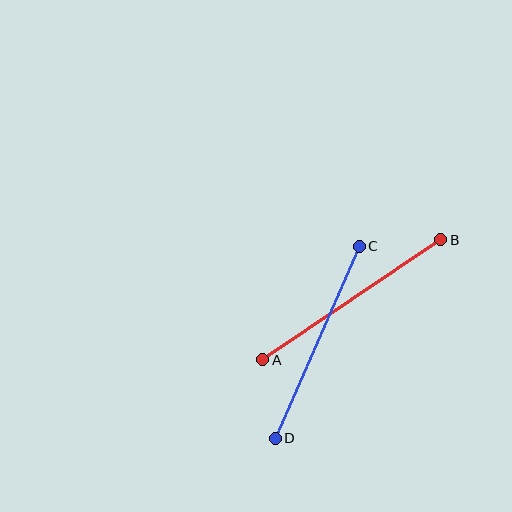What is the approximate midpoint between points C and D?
The midpoint is at approximately (317, 342) pixels.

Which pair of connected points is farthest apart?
Points A and B are farthest apart.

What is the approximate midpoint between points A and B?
The midpoint is at approximately (352, 300) pixels.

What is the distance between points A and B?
The distance is approximately 214 pixels.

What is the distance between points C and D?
The distance is approximately 210 pixels.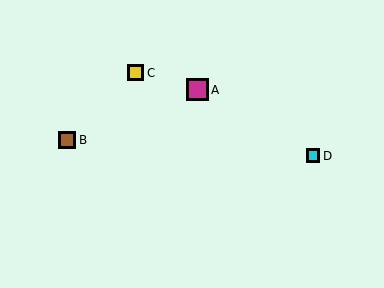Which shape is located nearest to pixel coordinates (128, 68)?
The yellow square (labeled C) at (136, 73) is nearest to that location.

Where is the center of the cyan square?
The center of the cyan square is at (313, 156).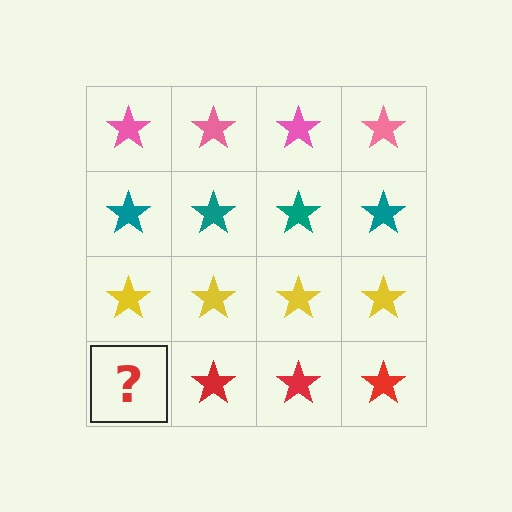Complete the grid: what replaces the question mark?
The question mark should be replaced with a red star.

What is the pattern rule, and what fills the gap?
The rule is that each row has a consistent color. The gap should be filled with a red star.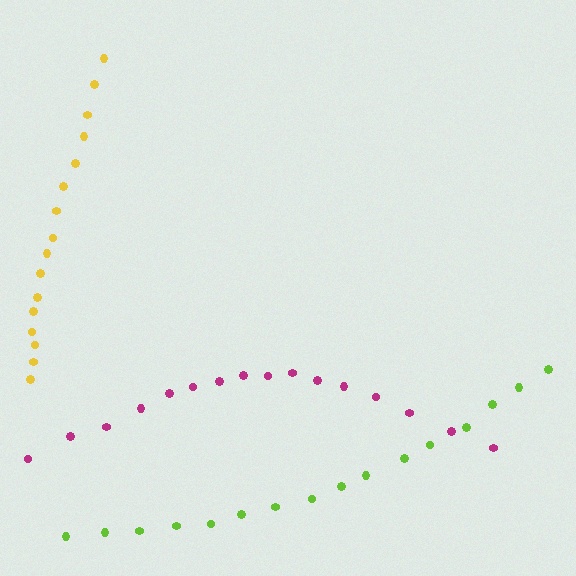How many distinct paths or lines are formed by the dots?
There are 3 distinct paths.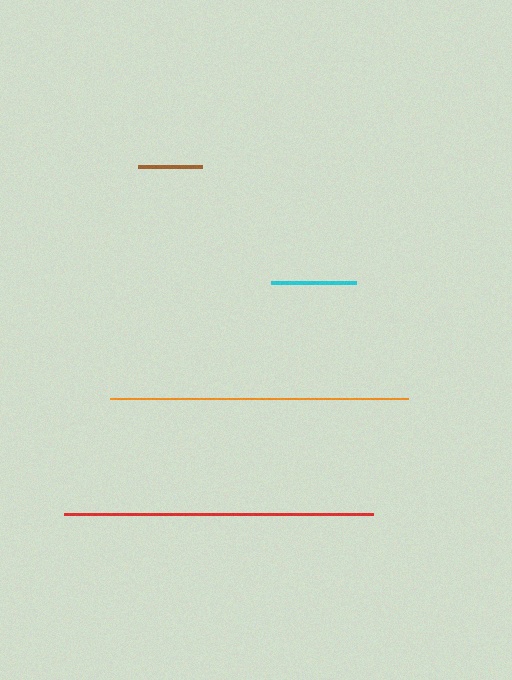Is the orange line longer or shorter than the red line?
The red line is longer than the orange line.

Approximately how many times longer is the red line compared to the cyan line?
The red line is approximately 3.6 times the length of the cyan line.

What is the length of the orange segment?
The orange segment is approximately 299 pixels long.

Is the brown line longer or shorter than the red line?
The red line is longer than the brown line.